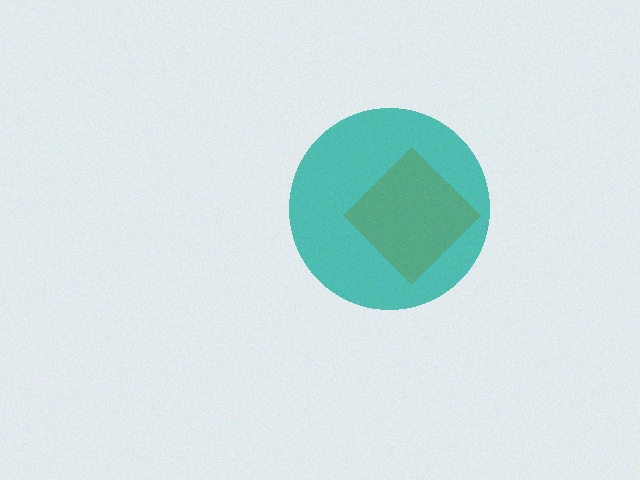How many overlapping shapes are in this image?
There are 2 overlapping shapes in the image.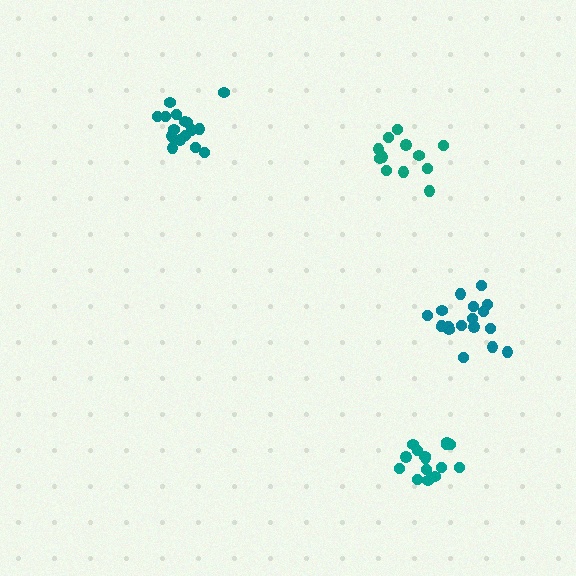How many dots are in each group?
Group 1: 16 dots, Group 2: 12 dots, Group 3: 15 dots, Group 4: 18 dots (61 total).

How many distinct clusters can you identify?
There are 4 distinct clusters.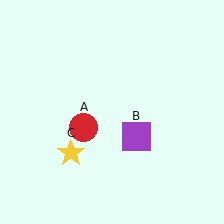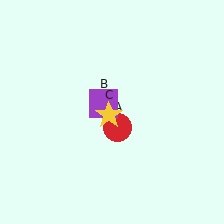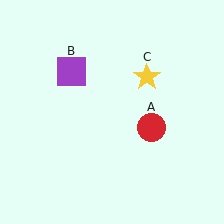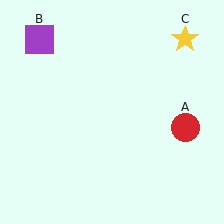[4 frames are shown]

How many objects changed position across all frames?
3 objects changed position: red circle (object A), purple square (object B), yellow star (object C).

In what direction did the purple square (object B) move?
The purple square (object B) moved up and to the left.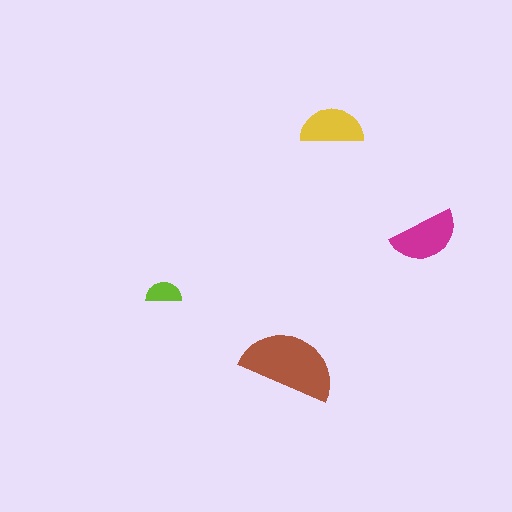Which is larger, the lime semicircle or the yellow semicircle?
The yellow one.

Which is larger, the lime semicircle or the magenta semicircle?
The magenta one.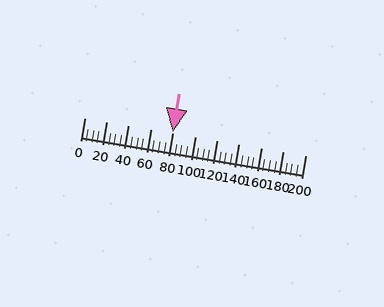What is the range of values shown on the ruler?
The ruler shows values from 0 to 200.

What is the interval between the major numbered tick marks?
The major tick marks are spaced 20 units apart.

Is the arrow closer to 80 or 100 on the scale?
The arrow is closer to 80.